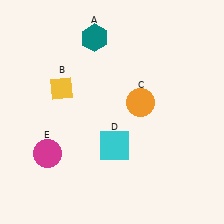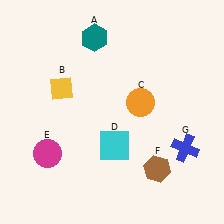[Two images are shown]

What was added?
A brown hexagon (F), a blue cross (G) were added in Image 2.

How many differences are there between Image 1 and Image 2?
There are 2 differences between the two images.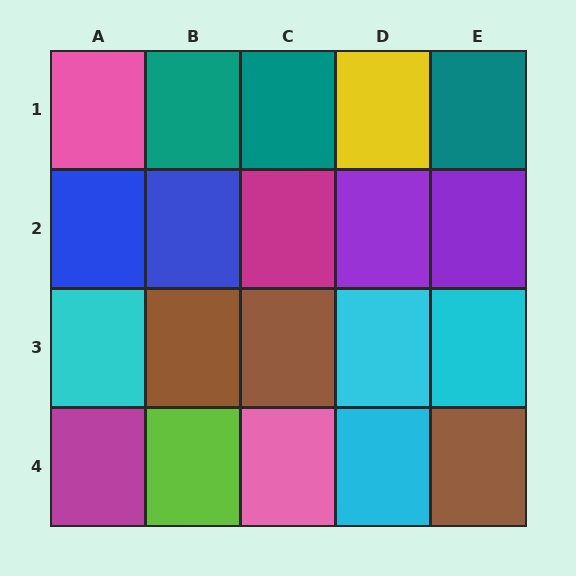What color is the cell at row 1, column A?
Pink.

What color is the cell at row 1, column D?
Yellow.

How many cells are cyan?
4 cells are cyan.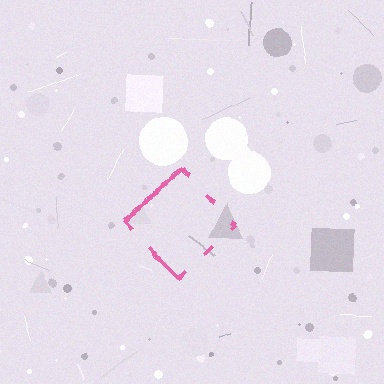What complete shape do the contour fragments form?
The contour fragments form a diamond.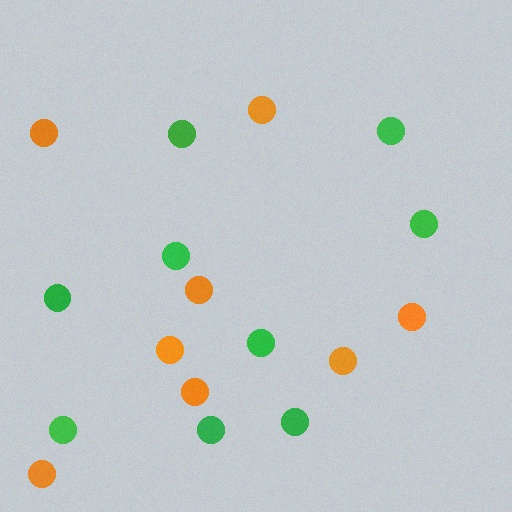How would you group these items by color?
There are 2 groups: one group of green circles (9) and one group of orange circles (8).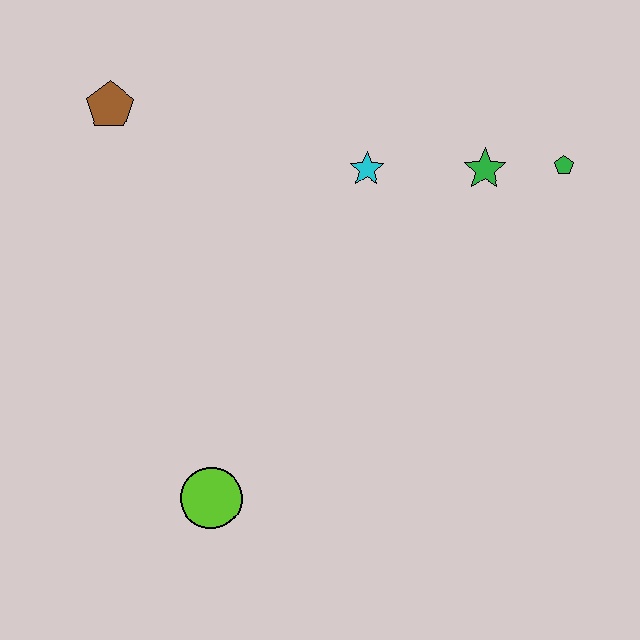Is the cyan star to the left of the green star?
Yes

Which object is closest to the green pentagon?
The green star is closest to the green pentagon.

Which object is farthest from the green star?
The lime circle is farthest from the green star.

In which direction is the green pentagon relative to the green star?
The green pentagon is to the right of the green star.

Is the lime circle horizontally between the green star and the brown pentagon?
Yes